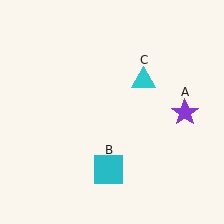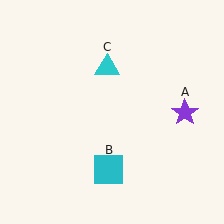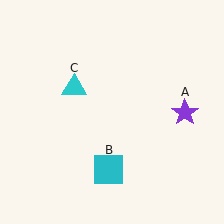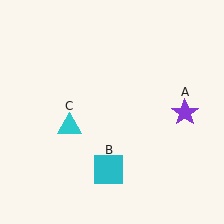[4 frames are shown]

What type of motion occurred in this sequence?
The cyan triangle (object C) rotated counterclockwise around the center of the scene.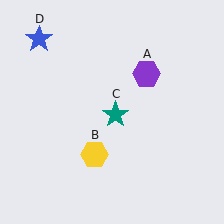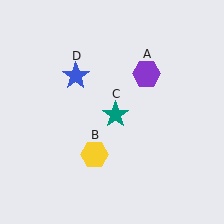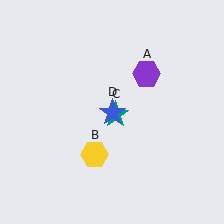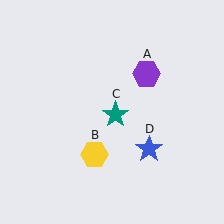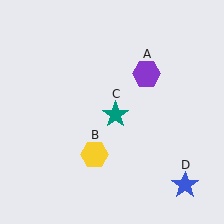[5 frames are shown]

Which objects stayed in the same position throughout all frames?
Purple hexagon (object A) and yellow hexagon (object B) and teal star (object C) remained stationary.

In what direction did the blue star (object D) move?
The blue star (object D) moved down and to the right.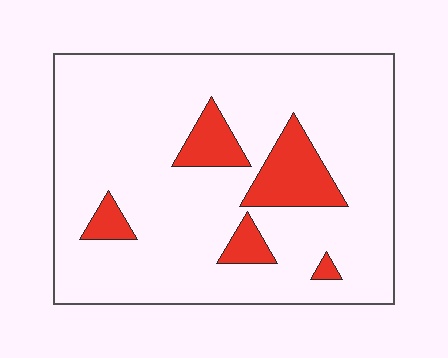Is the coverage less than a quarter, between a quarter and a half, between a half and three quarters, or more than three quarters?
Less than a quarter.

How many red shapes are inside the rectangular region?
5.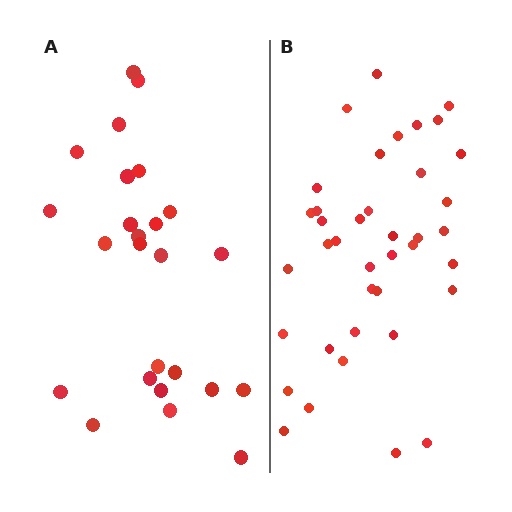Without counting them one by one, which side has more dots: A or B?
Region B (the right region) has more dots.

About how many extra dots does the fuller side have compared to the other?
Region B has approximately 15 more dots than region A.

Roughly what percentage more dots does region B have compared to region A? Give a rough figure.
About 55% more.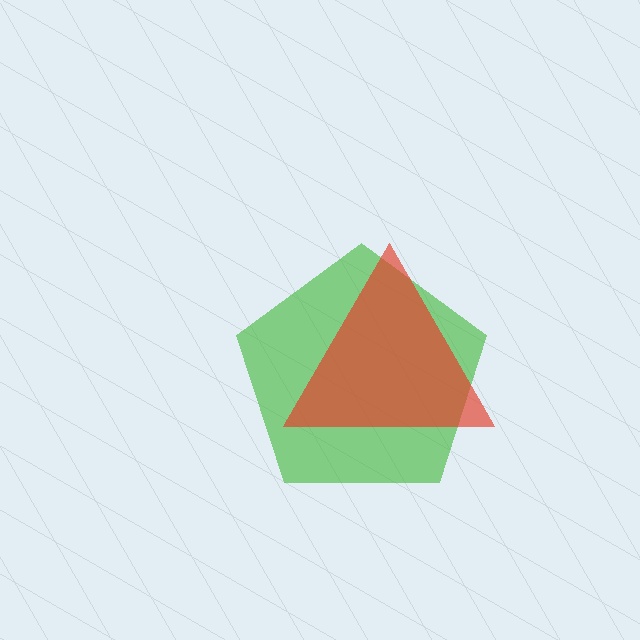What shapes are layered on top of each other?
The layered shapes are: a green pentagon, a red triangle.